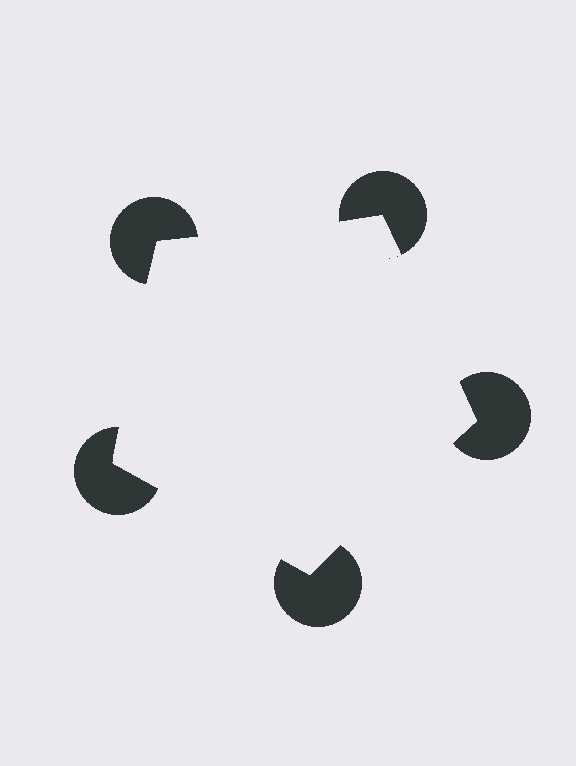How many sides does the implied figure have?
5 sides.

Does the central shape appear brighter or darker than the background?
It typically appears slightly brighter than the background, even though no actual brightness change is drawn.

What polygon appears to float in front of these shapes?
An illusory pentagon — its edges are inferred from the aligned wedge cuts in the pac-man discs, not physically drawn.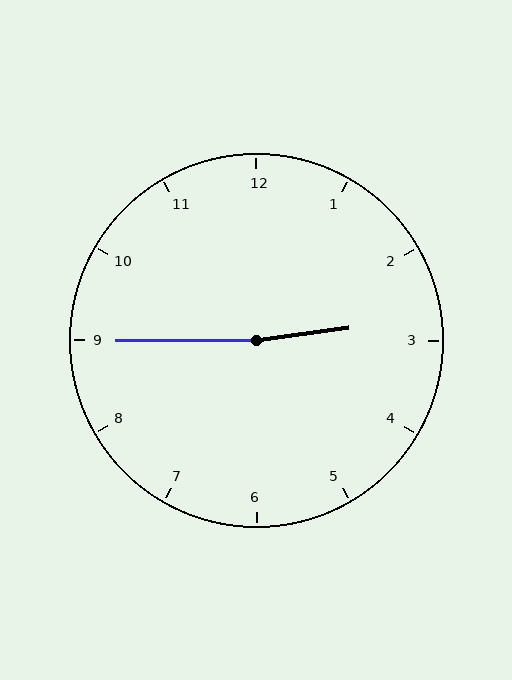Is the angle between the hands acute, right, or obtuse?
It is obtuse.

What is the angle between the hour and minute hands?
Approximately 172 degrees.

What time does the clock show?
2:45.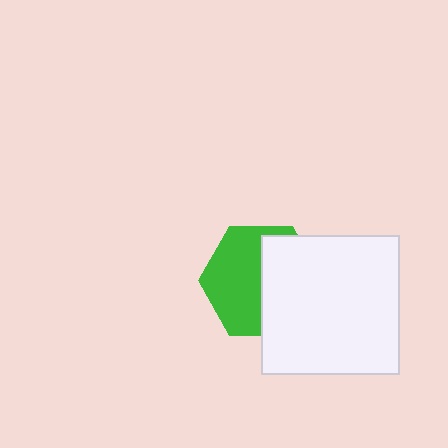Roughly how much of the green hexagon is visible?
About half of it is visible (roughly 54%).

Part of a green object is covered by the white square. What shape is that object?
It is a hexagon.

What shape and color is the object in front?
The object in front is a white square.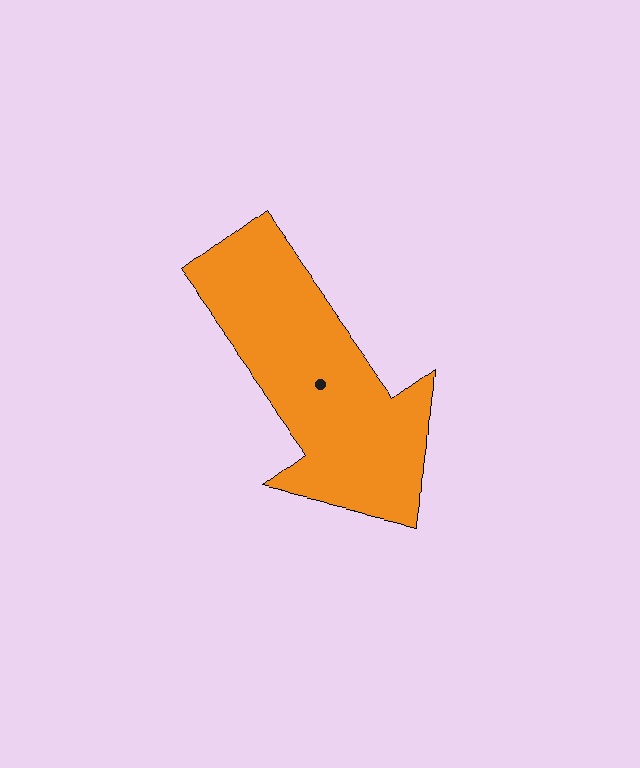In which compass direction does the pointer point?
Southeast.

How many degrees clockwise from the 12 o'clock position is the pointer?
Approximately 143 degrees.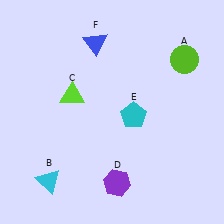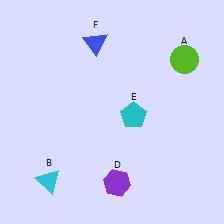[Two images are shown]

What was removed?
The lime triangle (C) was removed in Image 2.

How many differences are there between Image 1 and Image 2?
There is 1 difference between the two images.